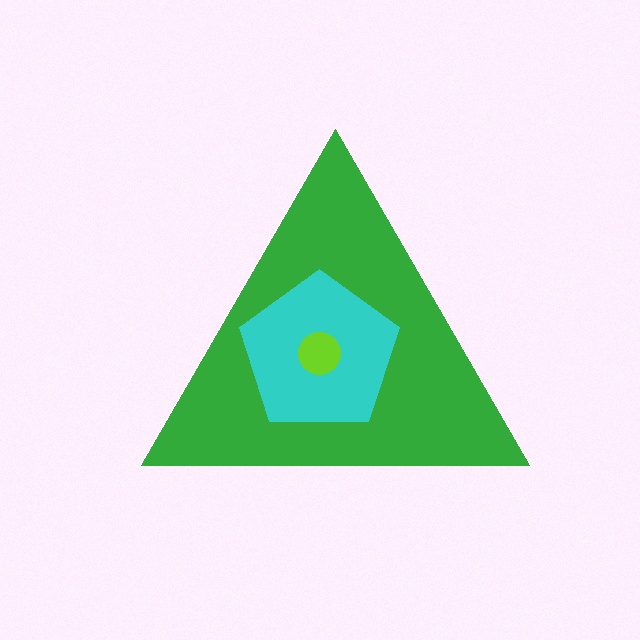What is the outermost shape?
The green triangle.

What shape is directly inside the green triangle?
The cyan pentagon.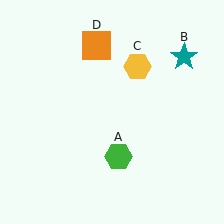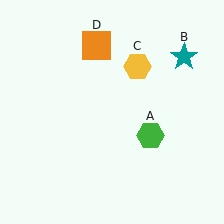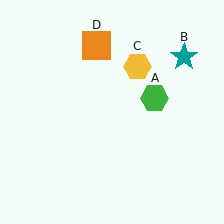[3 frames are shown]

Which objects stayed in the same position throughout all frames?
Teal star (object B) and yellow hexagon (object C) and orange square (object D) remained stationary.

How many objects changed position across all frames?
1 object changed position: green hexagon (object A).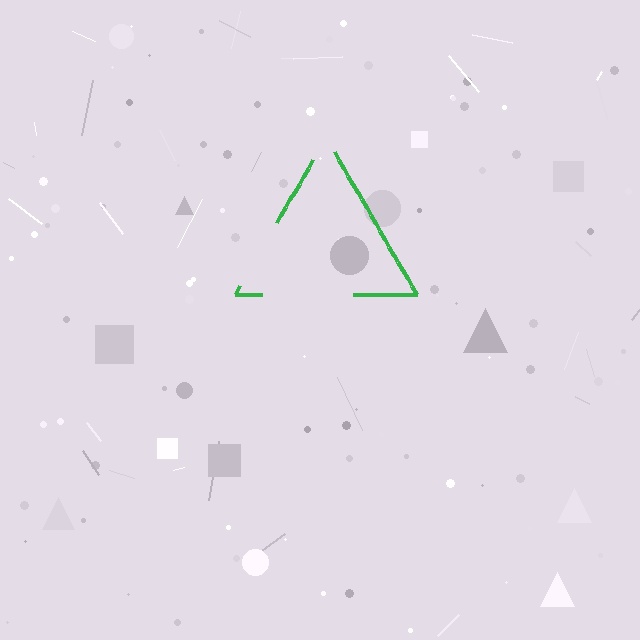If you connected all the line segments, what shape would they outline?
They would outline a triangle.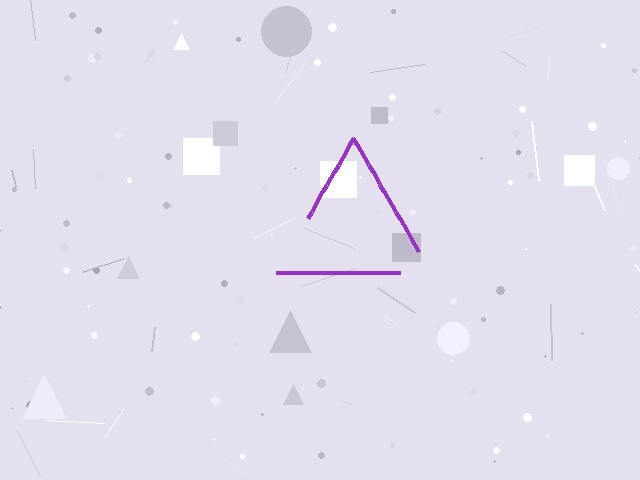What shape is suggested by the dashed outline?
The dashed outline suggests a triangle.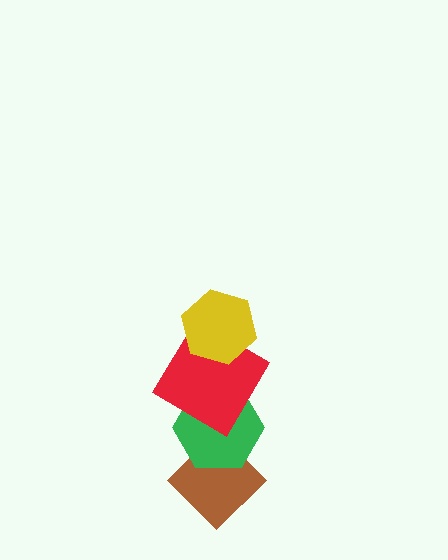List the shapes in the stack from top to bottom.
From top to bottom: the yellow hexagon, the red diamond, the green hexagon, the brown diamond.